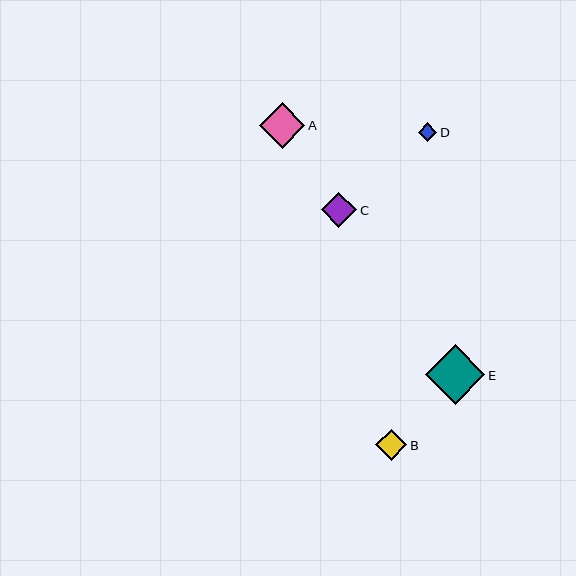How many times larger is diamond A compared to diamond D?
Diamond A is approximately 2.5 times the size of diamond D.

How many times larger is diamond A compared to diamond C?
Diamond A is approximately 1.3 times the size of diamond C.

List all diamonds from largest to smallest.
From largest to smallest: E, A, C, B, D.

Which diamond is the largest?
Diamond E is the largest with a size of approximately 59 pixels.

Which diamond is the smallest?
Diamond D is the smallest with a size of approximately 18 pixels.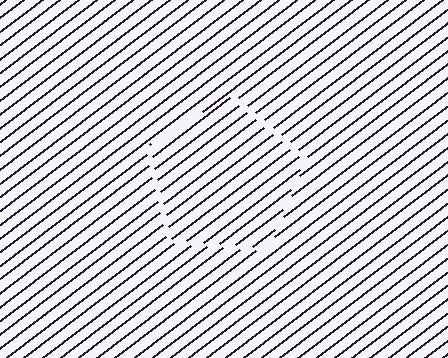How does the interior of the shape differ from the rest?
The interior of the shape contains the same grating, shifted by half a period — the contour is defined by the phase discontinuity where line-ends from the inner and outer gratings abut.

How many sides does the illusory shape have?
5 sides — the line-ends trace a pentagon.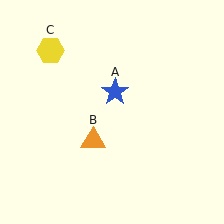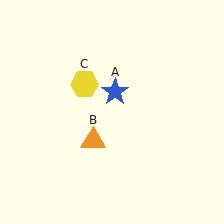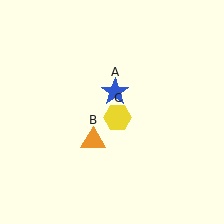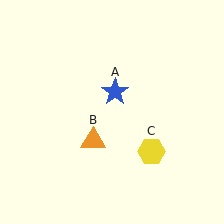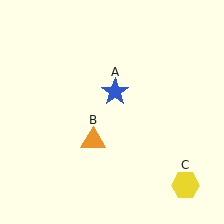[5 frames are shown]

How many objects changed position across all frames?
1 object changed position: yellow hexagon (object C).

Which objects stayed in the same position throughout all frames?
Blue star (object A) and orange triangle (object B) remained stationary.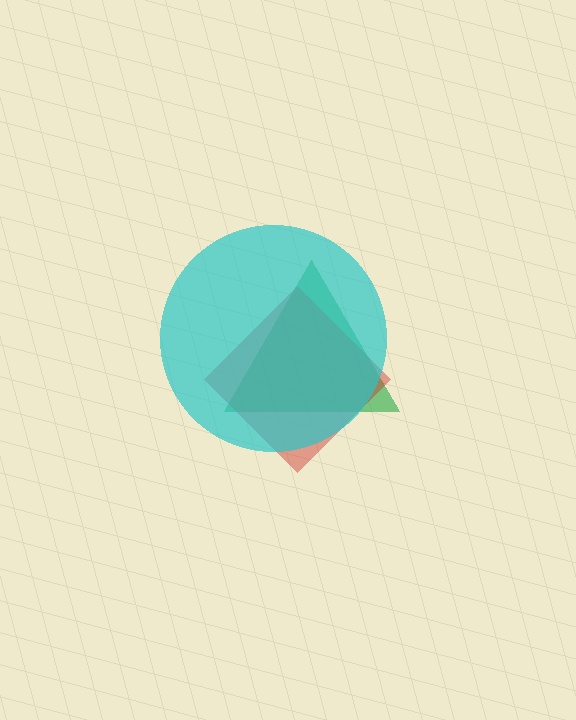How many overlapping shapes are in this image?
There are 3 overlapping shapes in the image.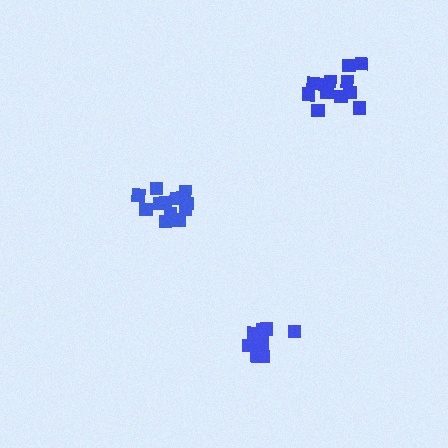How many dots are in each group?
Group 1: 14 dots, Group 2: 10 dots, Group 3: 13 dots (37 total).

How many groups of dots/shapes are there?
There are 3 groups.